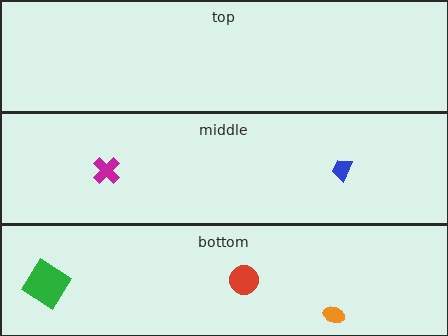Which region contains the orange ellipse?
The bottom region.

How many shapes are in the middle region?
2.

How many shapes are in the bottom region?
3.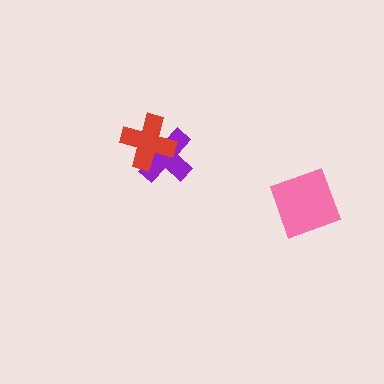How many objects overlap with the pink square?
0 objects overlap with the pink square.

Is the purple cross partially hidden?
Yes, it is partially covered by another shape.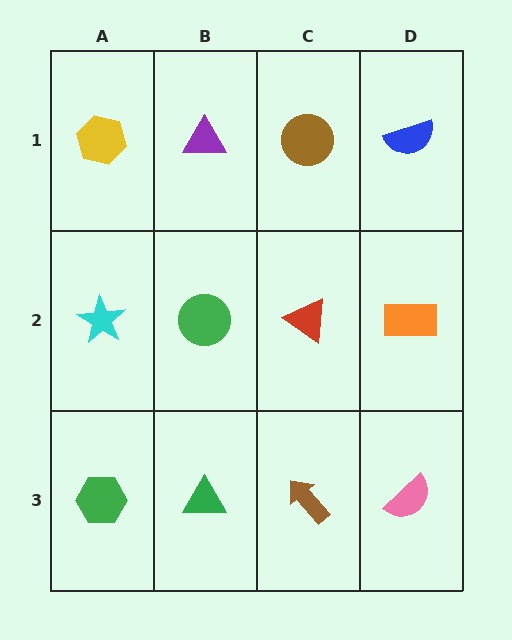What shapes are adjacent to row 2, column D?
A blue semicircle (row 1, column D), a pink semicircle (row 3, column D), a red triangle (row 2, column C).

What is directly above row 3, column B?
A green circle.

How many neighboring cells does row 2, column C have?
4.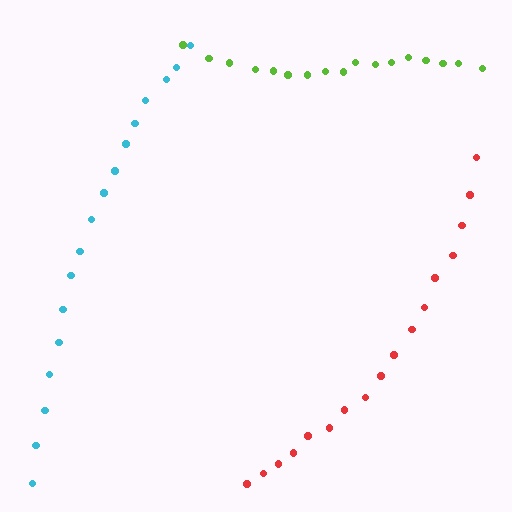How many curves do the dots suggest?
There are 3 distinct paths.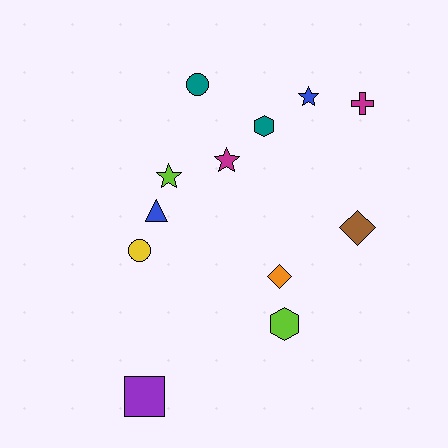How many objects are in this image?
There are 12 objects.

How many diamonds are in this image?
There are 2 diamonds.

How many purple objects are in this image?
There is 1 purple object.